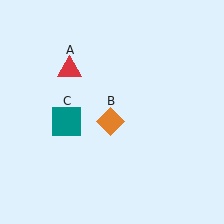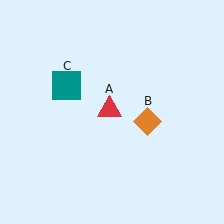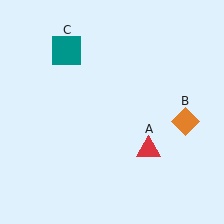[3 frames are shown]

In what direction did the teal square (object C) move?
The teal square (object C) moved up.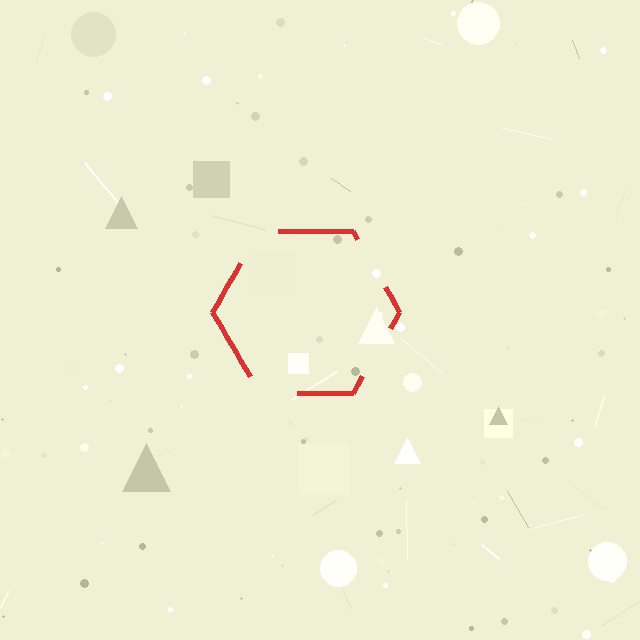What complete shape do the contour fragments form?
The contour fragments form a hexagon.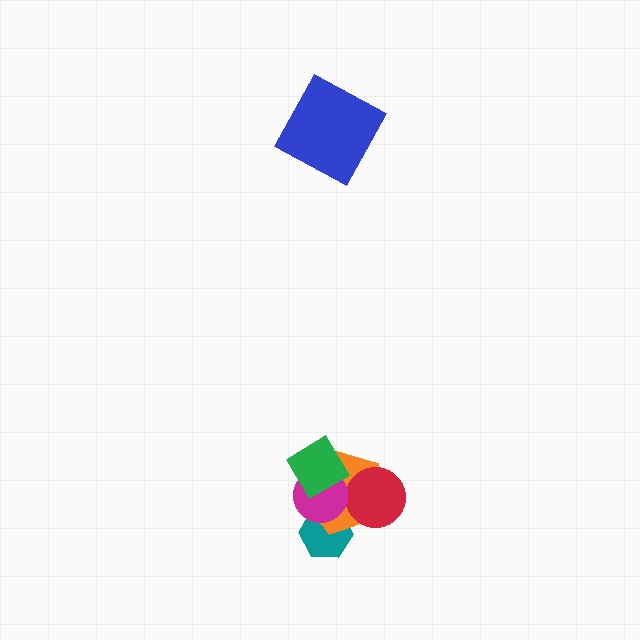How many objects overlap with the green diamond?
2 objects overlap with the green diamond.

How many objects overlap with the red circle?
1 object overlaps with the red circle.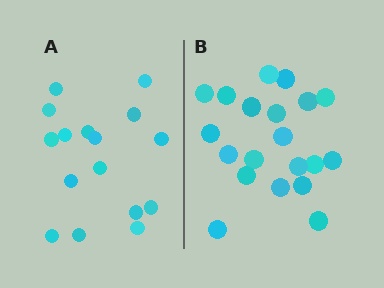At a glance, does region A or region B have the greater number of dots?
Region B (the right region) has more dots.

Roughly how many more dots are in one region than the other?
Region B has about 4 more dots than region A.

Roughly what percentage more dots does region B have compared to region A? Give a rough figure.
About 25% more.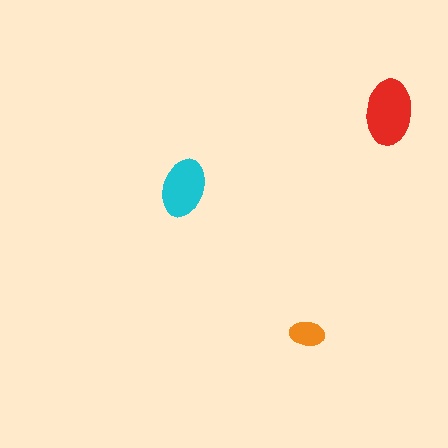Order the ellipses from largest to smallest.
the red one, the cyan one, the orange one.